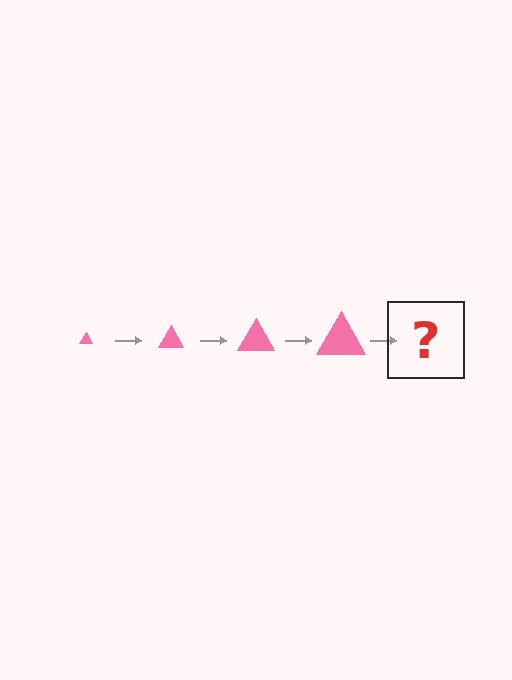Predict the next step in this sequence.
The next step is a pink triangle, larger than the previous one.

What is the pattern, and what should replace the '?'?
The pattern is that the triangle gets progressively larger each step. The '?' should be a pink triangle, larger than the previous one.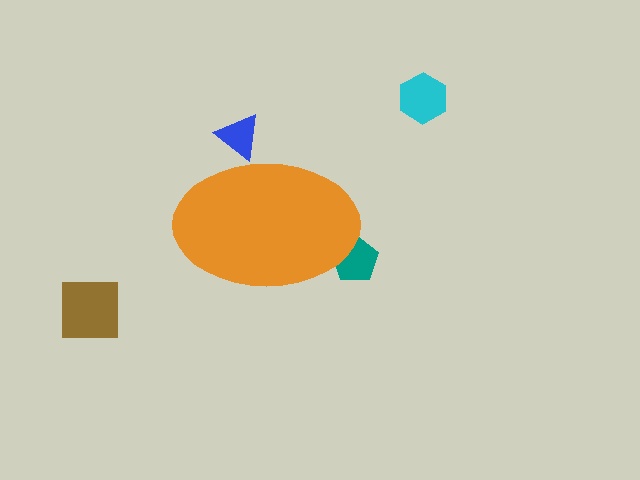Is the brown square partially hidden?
No, the brown square is fully visible.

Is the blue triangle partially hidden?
Yes, the blue triangle is partially hidden behind the orange ellipse.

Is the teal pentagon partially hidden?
Yes, the teal pentagon is partially hidden behind the orange ellipse.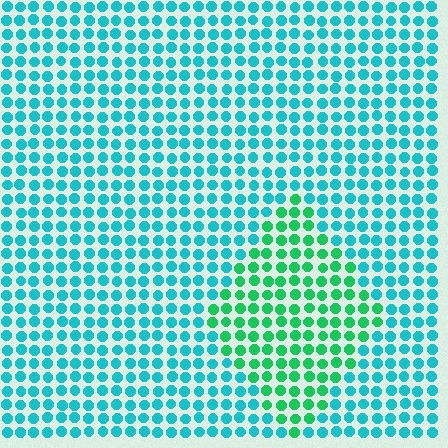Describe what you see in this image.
The image is filled with small cyan elements in a uniform arrangement. A diamond-shaped region is visible where the elements are tinted to a slightly different hue, forming a subtle color boundary.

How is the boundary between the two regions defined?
The boundary is defined purely by a slight shift in hue (about 39 degrees). Spacing, size, and orientation are identical on both sides.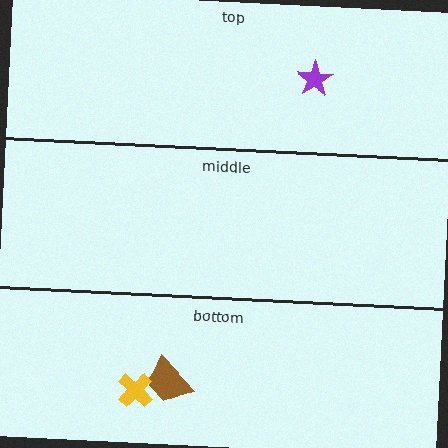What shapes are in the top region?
The purple star.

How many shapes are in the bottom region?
2.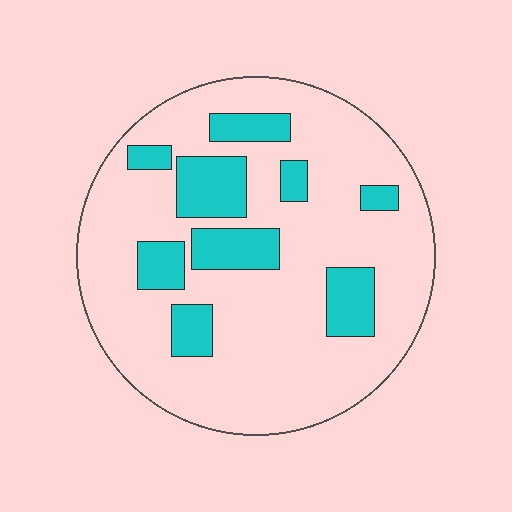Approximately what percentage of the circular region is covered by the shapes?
Approximately 20%.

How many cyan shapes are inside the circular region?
9.